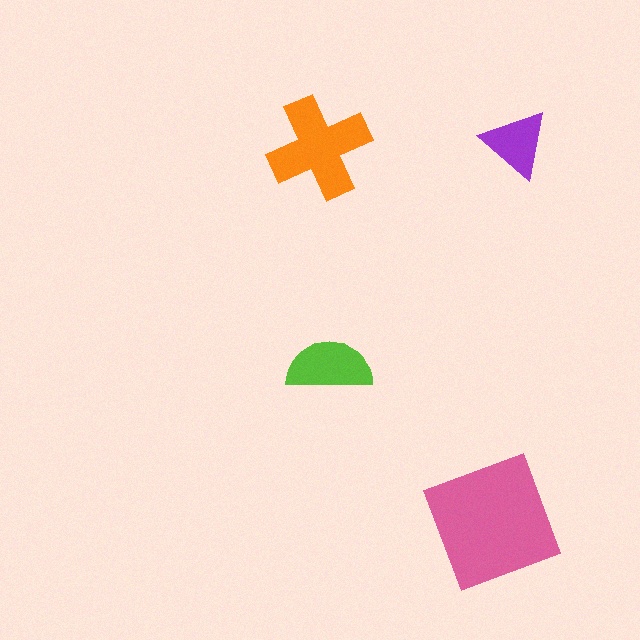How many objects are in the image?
There are 4 objects in the image.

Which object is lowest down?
The pink square is bottommost.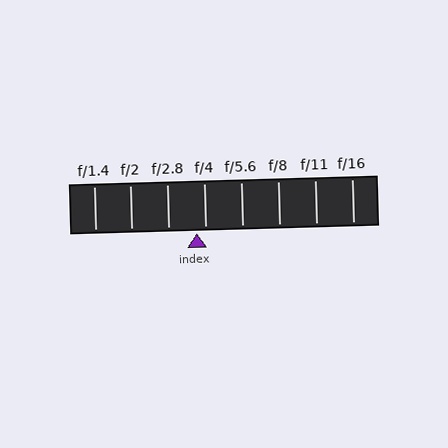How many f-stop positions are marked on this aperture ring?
There are 8 f-stop positions marked.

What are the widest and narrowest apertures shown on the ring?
The widest aperture shown is f/1.4 and the narrowest is f/16.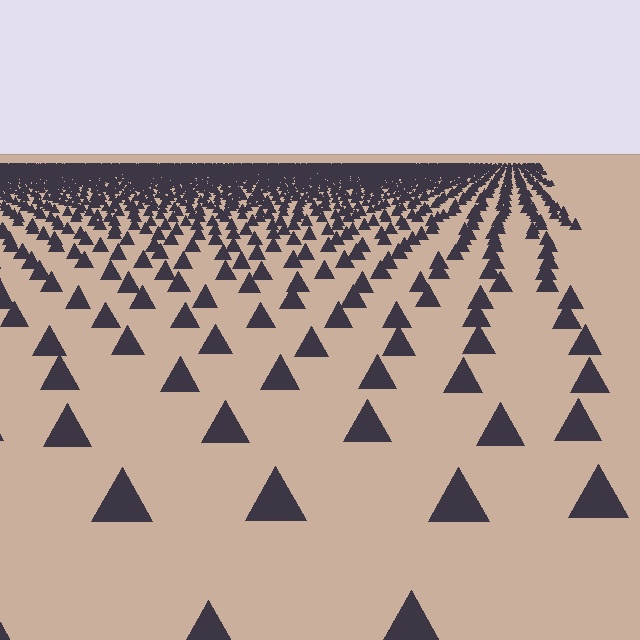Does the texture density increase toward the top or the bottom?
Density increases toward the top.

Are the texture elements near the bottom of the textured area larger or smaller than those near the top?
Larger. Near the bottom, elements are closer to the viewer and appear at a bigger on-screen size.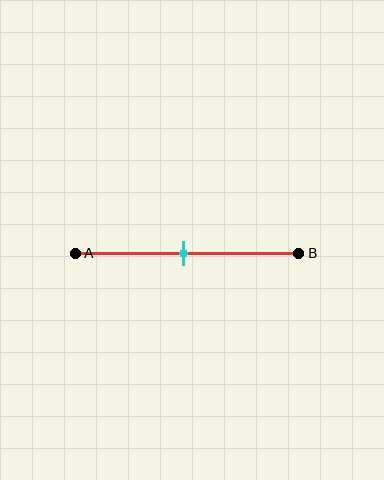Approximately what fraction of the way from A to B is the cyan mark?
The cyan mark is approximately 50% of the way from A to B.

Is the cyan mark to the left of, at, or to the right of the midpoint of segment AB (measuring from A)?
The cyan mark is approximately at the midpoint of segment AB.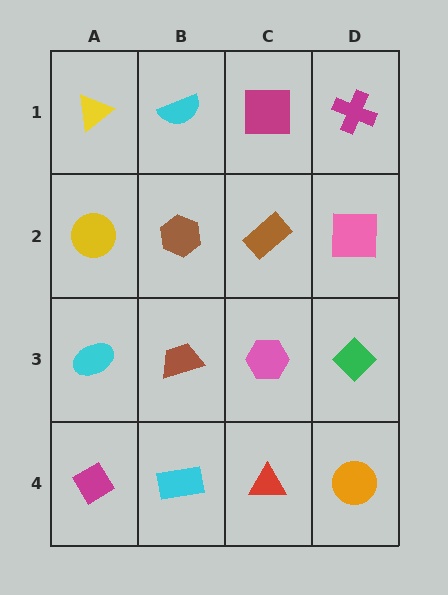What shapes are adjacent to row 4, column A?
A cyan ellipse (row 3, column A), a cyan rectangle (row 4, column B).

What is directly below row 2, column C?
A pink hexagon.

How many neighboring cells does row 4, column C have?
3.